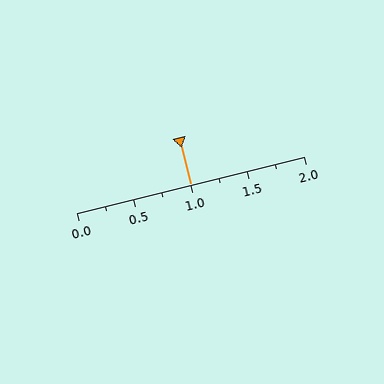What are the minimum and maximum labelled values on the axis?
The axis runs from 0.0 to 2.0.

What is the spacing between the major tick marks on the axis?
The major ticks are spaced 0.5 apart.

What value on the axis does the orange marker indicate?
The marker indicates approximately 1.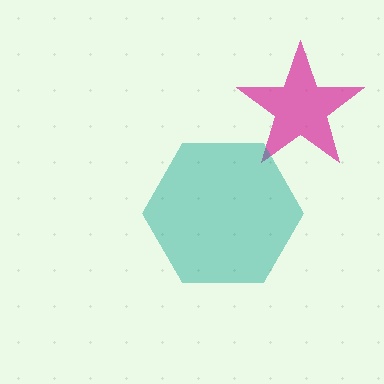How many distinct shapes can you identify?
There are 2 distinct shapes: a magenta star, a teal hexagon.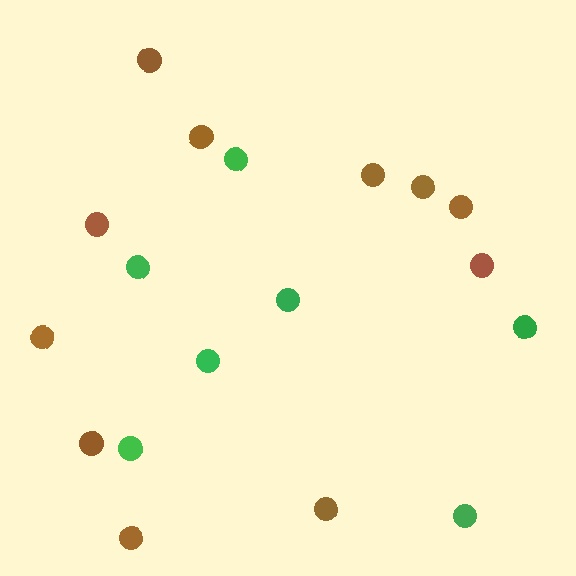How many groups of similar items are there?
There are 2 groups: one group of green circles (7) and one group of brown circles (11).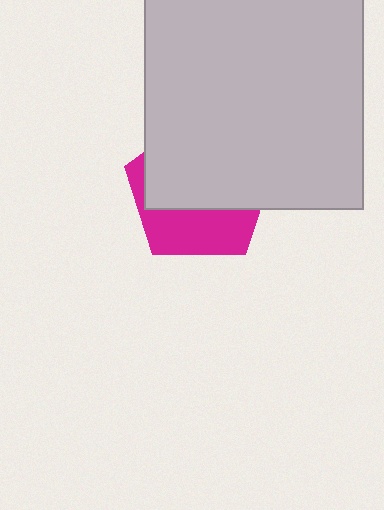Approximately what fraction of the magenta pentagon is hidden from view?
Roughly 62% of the magenta pentagon is hidden behind the light gray rectangle.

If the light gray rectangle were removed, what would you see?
You would see the complete magenta pentagon.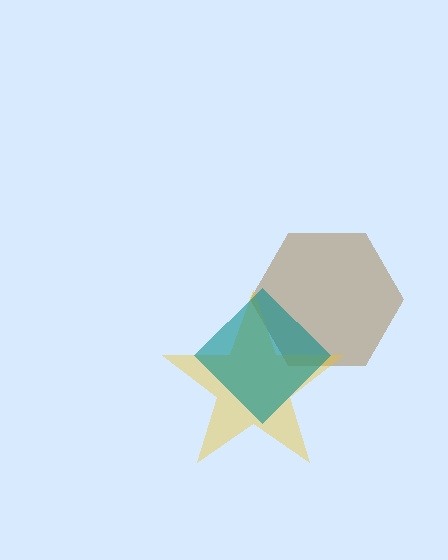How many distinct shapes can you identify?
There are 3 distinct shapes: a brown hexagon, a yellow star, a teal diamond.